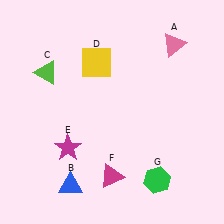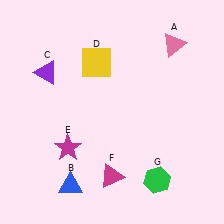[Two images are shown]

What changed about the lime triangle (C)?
In Image 1, C is lime. In Image 2, it changed to purple.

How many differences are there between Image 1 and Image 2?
There is 1 difference between the two images.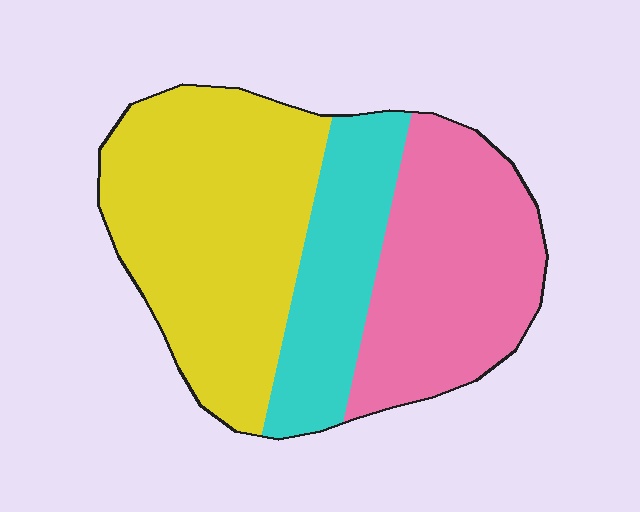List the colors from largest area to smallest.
From largest to smallest: yellow, pink, cyan.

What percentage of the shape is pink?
Pink covers around 35% of the shape.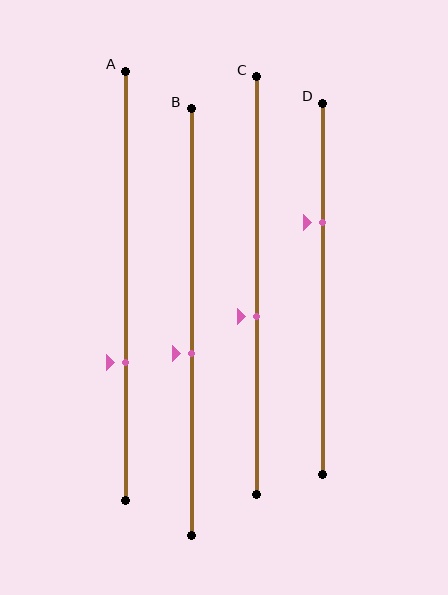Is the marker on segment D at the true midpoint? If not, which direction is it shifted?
No, the marker on segment D is shifted upward by about 18% of the segment length.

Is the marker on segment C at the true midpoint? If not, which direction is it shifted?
No, the marker on segment C is shifted downward by about 7% of the segment length.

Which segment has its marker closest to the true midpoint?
Segment C has its marker closest to the true midpoint.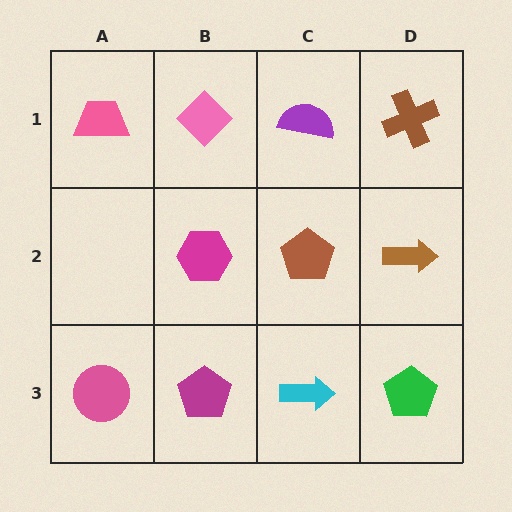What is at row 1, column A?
A pink trapezoid.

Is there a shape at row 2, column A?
No, that cell is empty.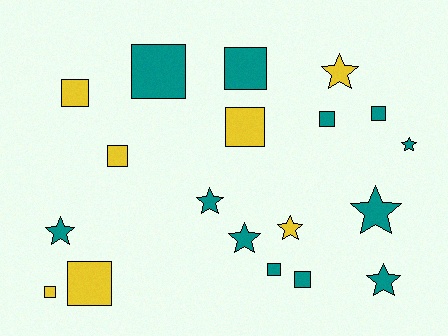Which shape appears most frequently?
Square, with 11 objects.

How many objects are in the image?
There are 19 objects.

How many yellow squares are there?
There are 5 yellow squares.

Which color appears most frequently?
Teal, with 12 objects.